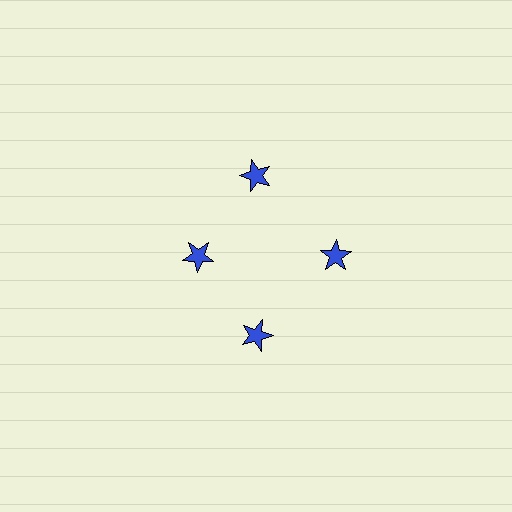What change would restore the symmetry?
The symmetry would be restored by moving it outward, back onto the ring so that all 4 stars sit at equal angles and equal distance from the center.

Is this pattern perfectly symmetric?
No. The 4 blue stars are arranged in a ring, but one element near the 9 o'clock position is pulled inward toward the center, breaking the 4-fold rotational symmetry.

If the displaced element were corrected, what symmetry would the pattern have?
It would have 4-fold rotational symmetry — the pattern would map onto itself every 90 degrees.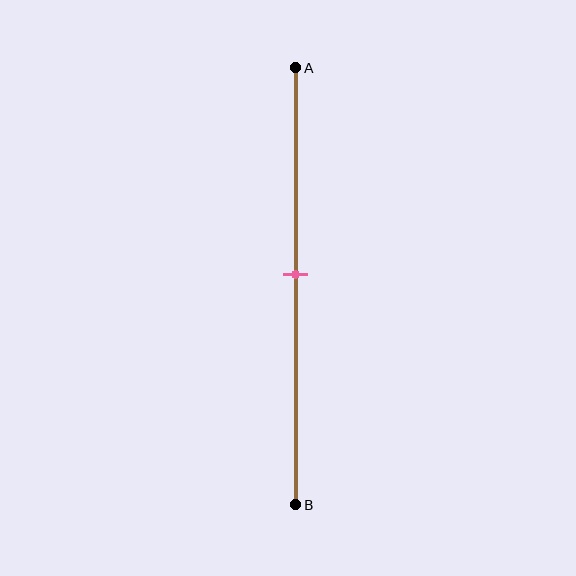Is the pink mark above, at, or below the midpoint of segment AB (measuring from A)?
The pink mark is approximately at the midpoint of segment AB.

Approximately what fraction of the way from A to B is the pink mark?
The pink mark is approximately 45% of the way from A to B.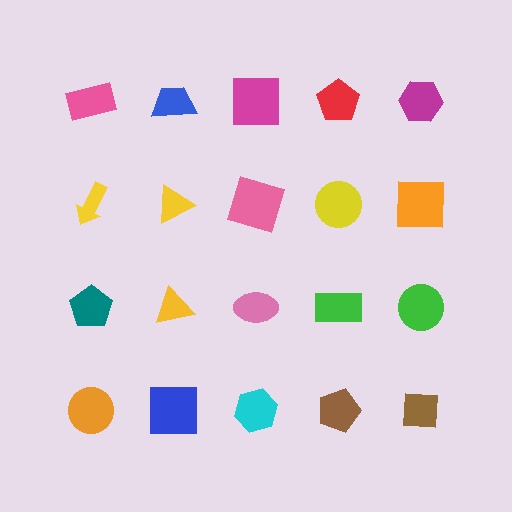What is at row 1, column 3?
A magenta square.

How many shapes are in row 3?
5 shapes.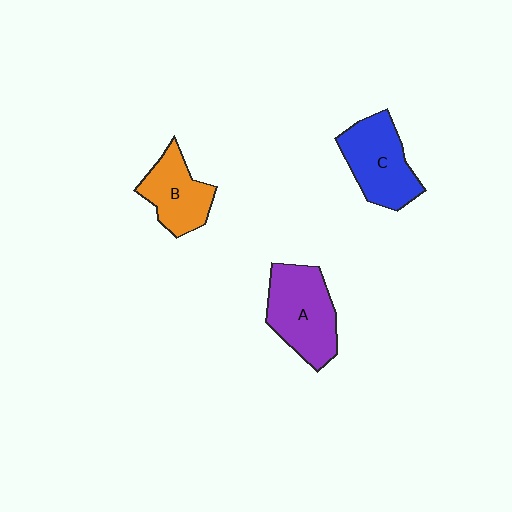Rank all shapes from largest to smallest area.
From largest to smallest: A (purple), C (blue), B (orange).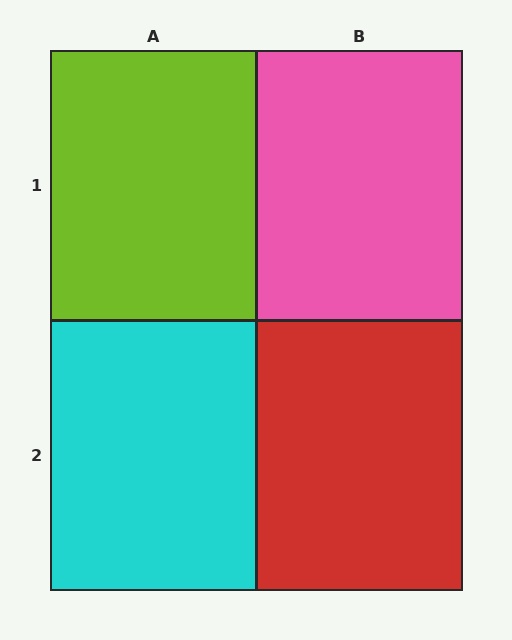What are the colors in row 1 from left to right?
Lime, pink.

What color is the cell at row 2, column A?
Cyan.